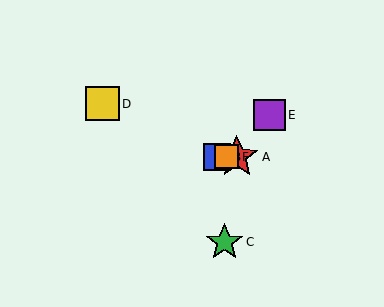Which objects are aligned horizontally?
Objects A, B, F are aligned horizontally.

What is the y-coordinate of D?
Object D is at y≈104.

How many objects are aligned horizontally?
3 objects (A, B, F) are aligned horizontally.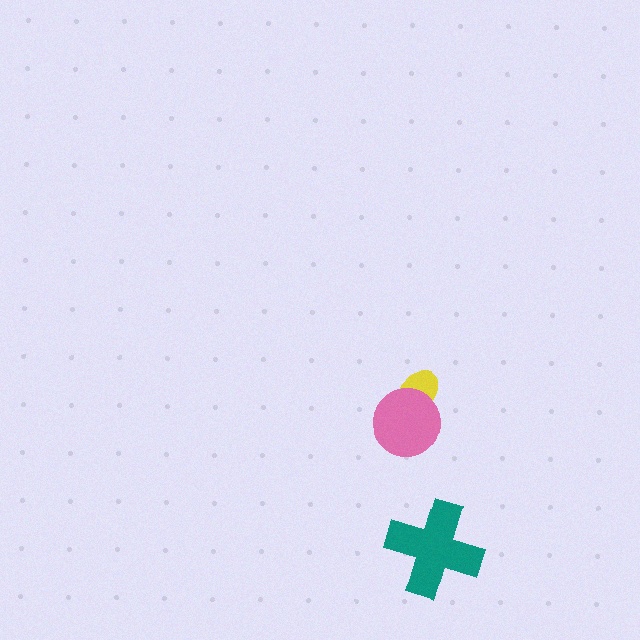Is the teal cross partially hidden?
No, no other shape covers it.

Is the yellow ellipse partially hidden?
Yes, it is partially covered by another shape.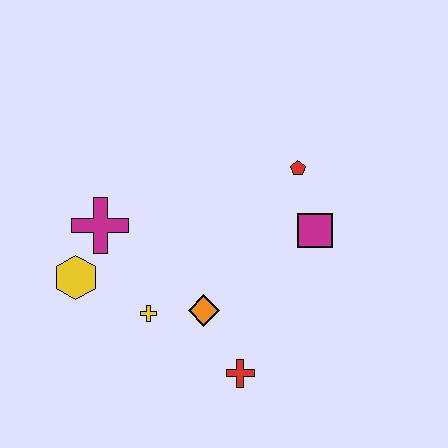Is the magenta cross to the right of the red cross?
No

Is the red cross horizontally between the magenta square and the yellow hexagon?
Yes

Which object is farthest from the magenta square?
The yellow hexagon is farthest from the magenta square.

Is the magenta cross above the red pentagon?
No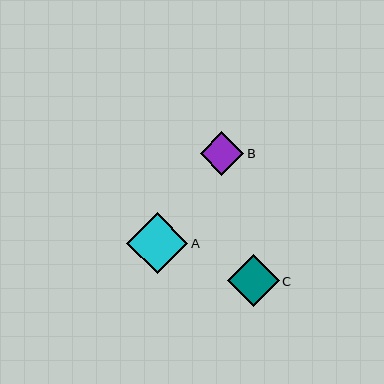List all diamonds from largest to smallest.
From largest to smallest: A, C, B.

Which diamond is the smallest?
Diamond B is the smallest with a size of approximately 44 pixels.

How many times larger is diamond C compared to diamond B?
Diamond C is approximately 1.2 times the size of diamond B.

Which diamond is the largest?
Diamond A is the largest with a size of approximately 61 pixels.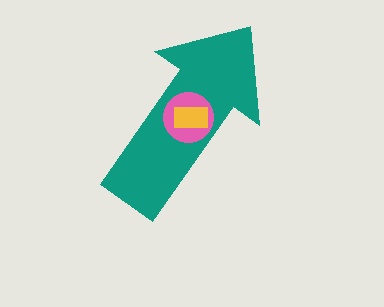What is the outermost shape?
The teal arrow.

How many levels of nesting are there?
3.